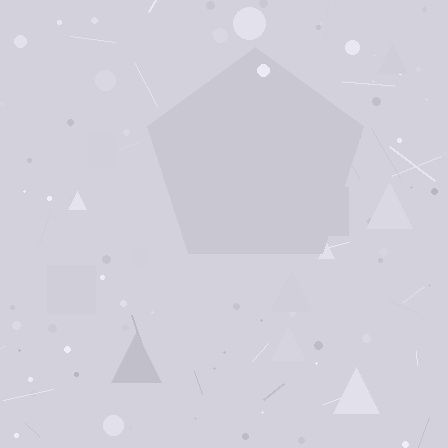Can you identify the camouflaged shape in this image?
The camouflaged shape is a pentagon.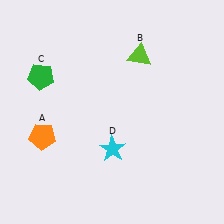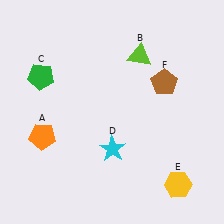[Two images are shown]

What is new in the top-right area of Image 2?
A brown pentagon (F) was added in the top-right area of Image 2.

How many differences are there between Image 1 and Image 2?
There are 2 differences between the two images.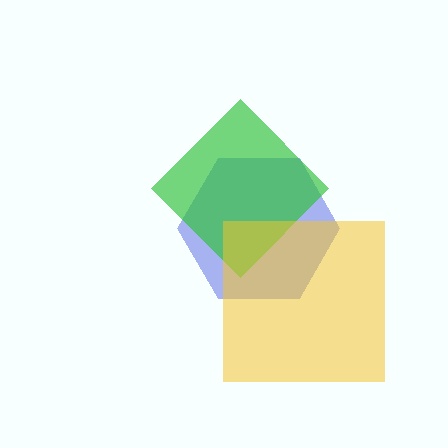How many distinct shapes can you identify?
There are 3 distinct shapes: a blue hexagon, a green diamond, a yellow square.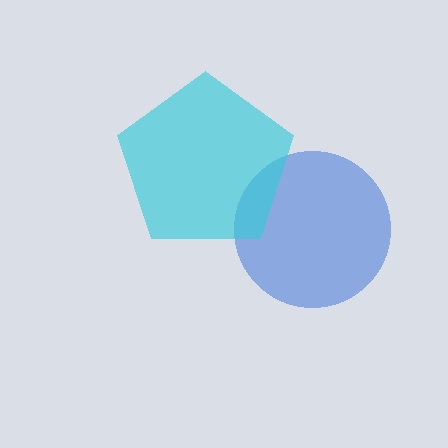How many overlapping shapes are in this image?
There are 2 overlapping shapes in the image.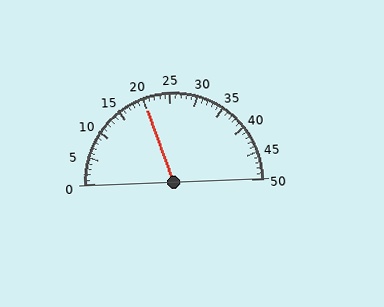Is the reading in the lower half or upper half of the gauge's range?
The reading is in the lower half of the range (0 to 50).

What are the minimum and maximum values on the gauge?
The gauge ranges from 0 to 50.